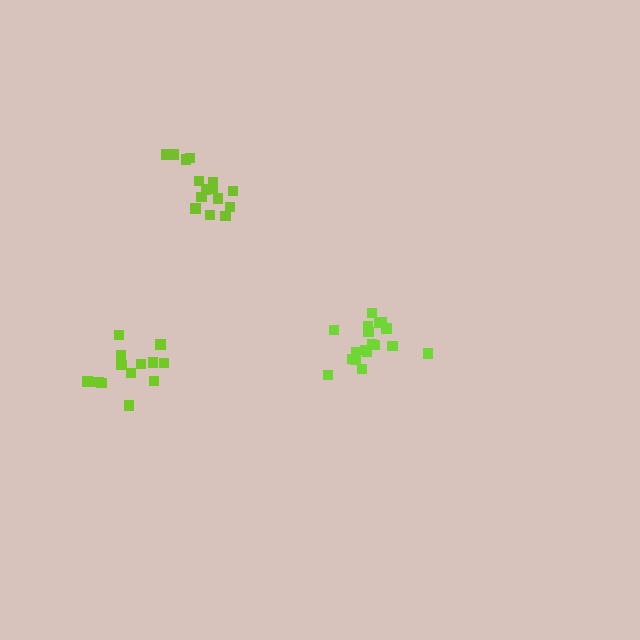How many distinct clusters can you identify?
There are 3 distinct clusters.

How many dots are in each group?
Group 1: 18 dots, Group 2: 13 dots, Group 3: 15 dots (46 total).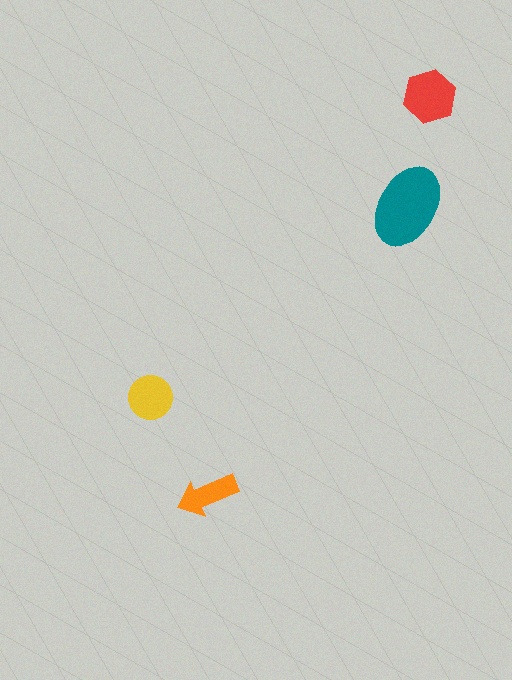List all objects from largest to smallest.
The teal ellipse, the red hexagon, the yellow circle, the orange arrow.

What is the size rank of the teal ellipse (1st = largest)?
1st.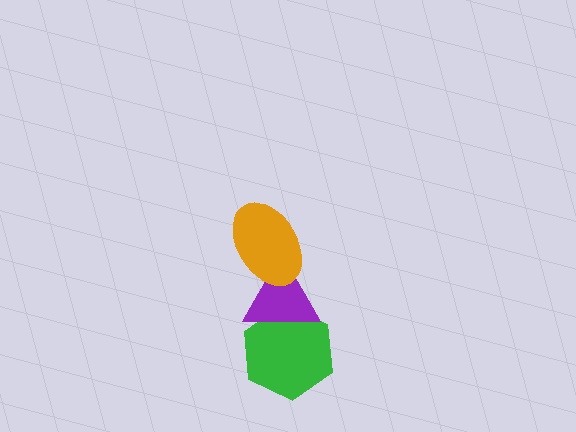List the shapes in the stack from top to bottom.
From top to bottom: the orange ellipse, the purple triangle, the green hexagon.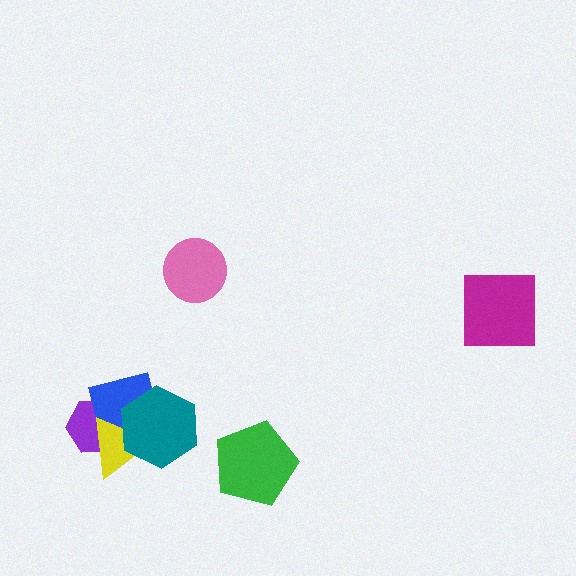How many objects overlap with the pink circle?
0 objects overlap with the pink circle.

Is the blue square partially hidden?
Yes, it is partially covered by another shape.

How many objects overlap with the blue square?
3 objects overlap with the blue square.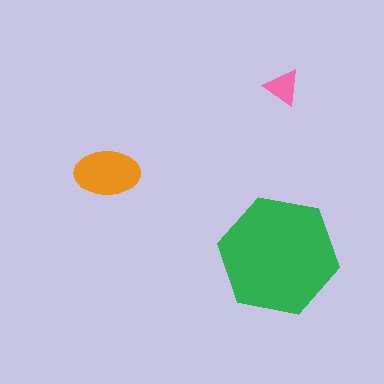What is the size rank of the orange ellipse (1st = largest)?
2nd.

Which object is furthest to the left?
The orange ellipse is leftmost.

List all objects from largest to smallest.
The green hexagon, the orange ellipse, the pink triangle.